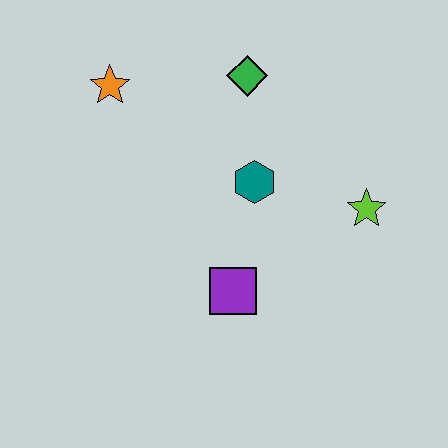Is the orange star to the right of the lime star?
No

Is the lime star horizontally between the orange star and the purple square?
No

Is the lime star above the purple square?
Yes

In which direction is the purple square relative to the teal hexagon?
The purple square is below the teal hexagon.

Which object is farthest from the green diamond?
The purple square is farthest from the green diamond.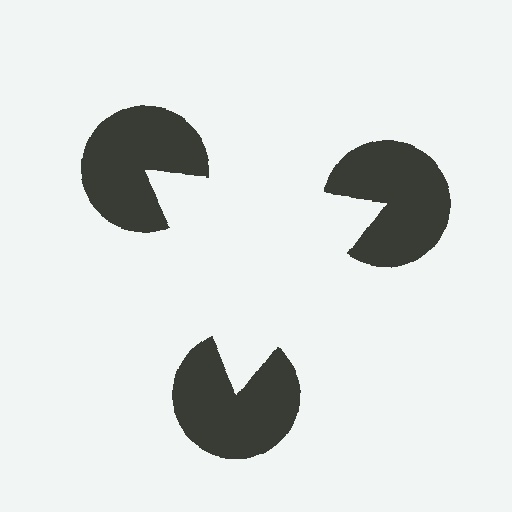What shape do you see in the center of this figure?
An illusory triangle — its edges are inferred from the aligned wedge cuts in the pac-man discs, not physically drawn.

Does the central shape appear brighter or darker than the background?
It typically appears slightly brighter than the background, even though no actual brightness change is drawn.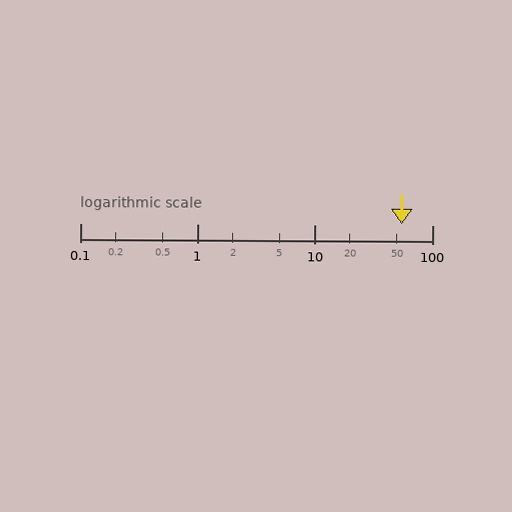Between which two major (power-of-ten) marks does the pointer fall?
The pointer is between 10 and 100.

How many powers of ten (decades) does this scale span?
The scale spans 3 decades, from 0.1 to 100.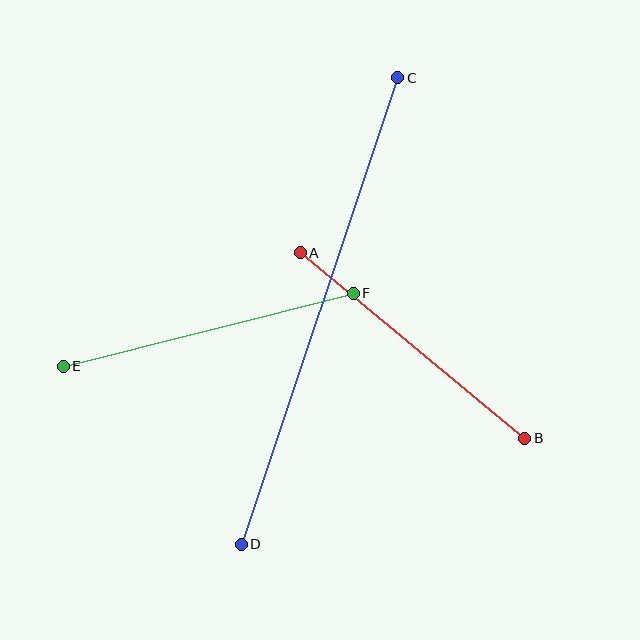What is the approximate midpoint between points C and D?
The midpoint is at approximately (320, 311) pixels.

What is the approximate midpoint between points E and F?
The midpoint is at approximately (208, 330) pixels.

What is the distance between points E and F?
The distance is approximately 299 pixels.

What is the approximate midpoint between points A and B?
The midpoint is at approximately (413, 346) pixels.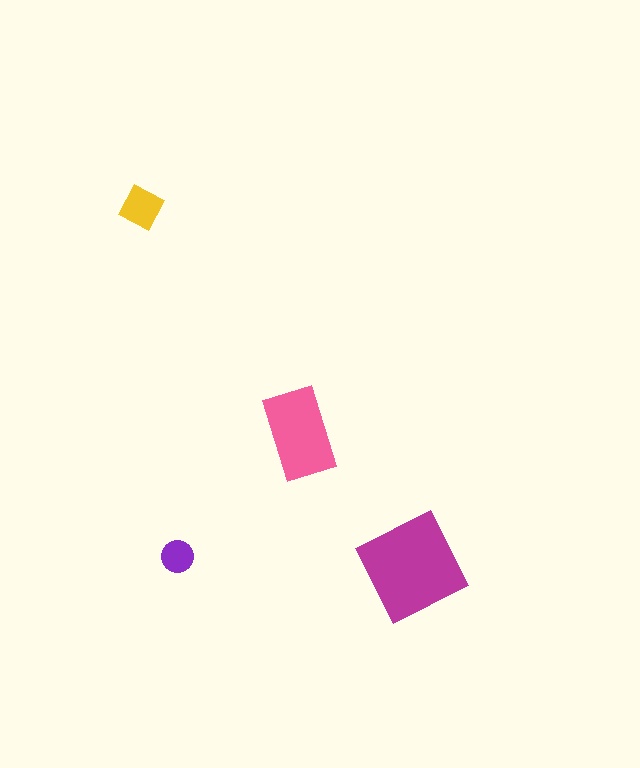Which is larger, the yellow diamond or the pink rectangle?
The pink rectangle.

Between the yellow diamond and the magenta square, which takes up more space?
The magenta square.